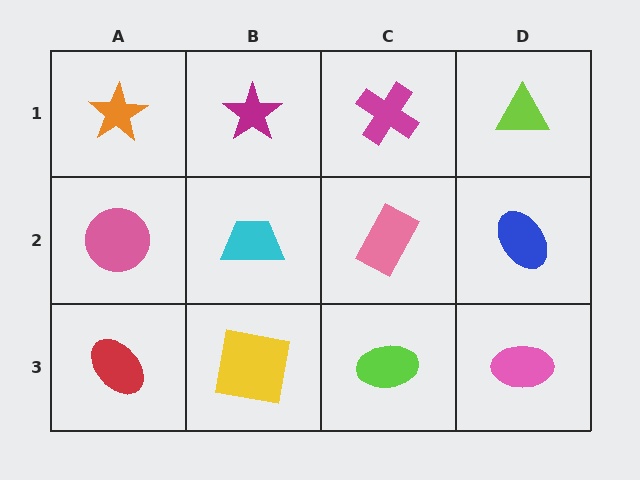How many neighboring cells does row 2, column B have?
4.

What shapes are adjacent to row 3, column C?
A pink rectangle (row 2, column C), a yellow square (row 3, column B), a pink ellipse (row 3, column D).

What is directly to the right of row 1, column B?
A magenta cross.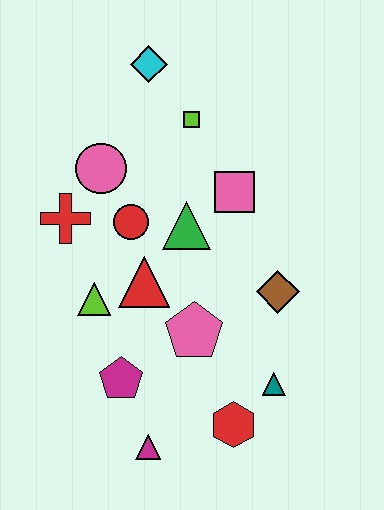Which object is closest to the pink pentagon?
The red triangle is closest to the pink pentagon.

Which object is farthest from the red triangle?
The cyan diamond is farthest from the red triangle.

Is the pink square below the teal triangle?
No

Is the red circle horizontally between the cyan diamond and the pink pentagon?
No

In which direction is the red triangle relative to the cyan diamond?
The red triangle is below the cyan diamond.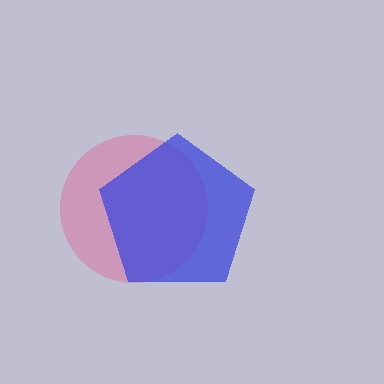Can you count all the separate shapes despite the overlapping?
Yes, there are 2 separate shapes.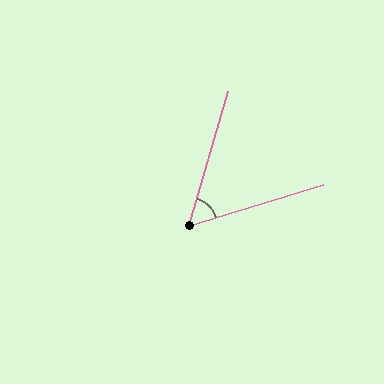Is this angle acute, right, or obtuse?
It is acute.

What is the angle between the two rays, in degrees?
Approximately 57 degrees.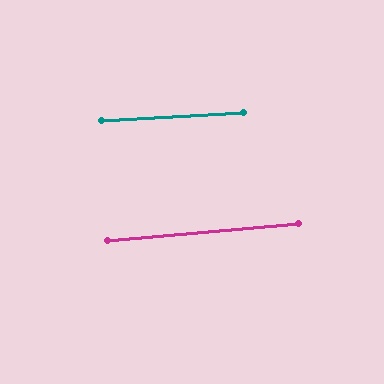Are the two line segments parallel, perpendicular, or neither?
Parallel — their directions differ by only 1.7°.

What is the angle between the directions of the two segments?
Approximately 2 degrees.